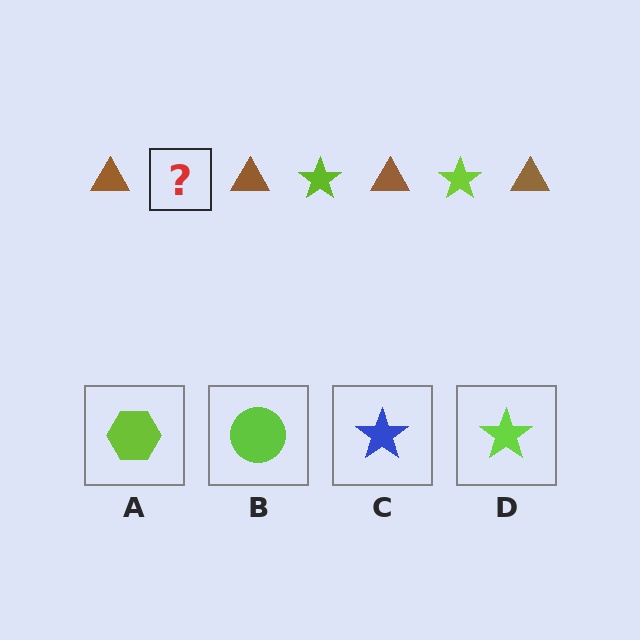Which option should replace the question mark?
Option D.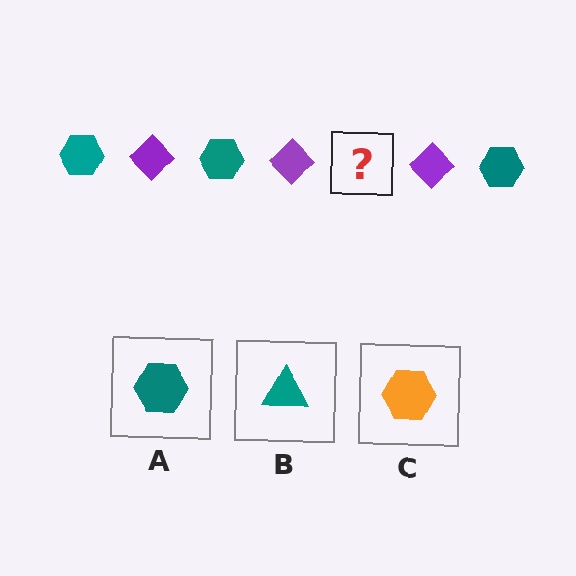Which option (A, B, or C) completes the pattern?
A.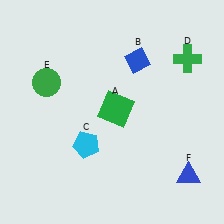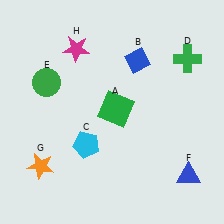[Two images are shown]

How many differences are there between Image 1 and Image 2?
There are 2 differences between the two images.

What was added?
An orange star (G), a magenta star (H) were added in Image 2.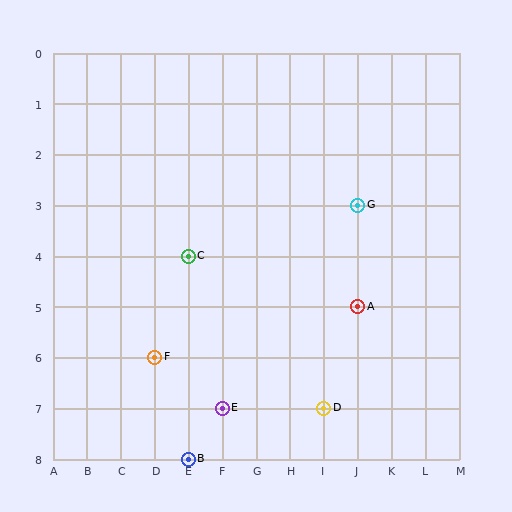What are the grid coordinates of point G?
Point G is at grid coordinates (J, 3).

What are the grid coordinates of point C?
Point C is at grid coordinates (E, 4).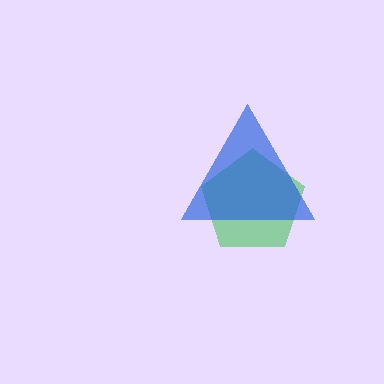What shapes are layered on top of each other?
The layered shapes are: a green pentagon, a blue triangle.